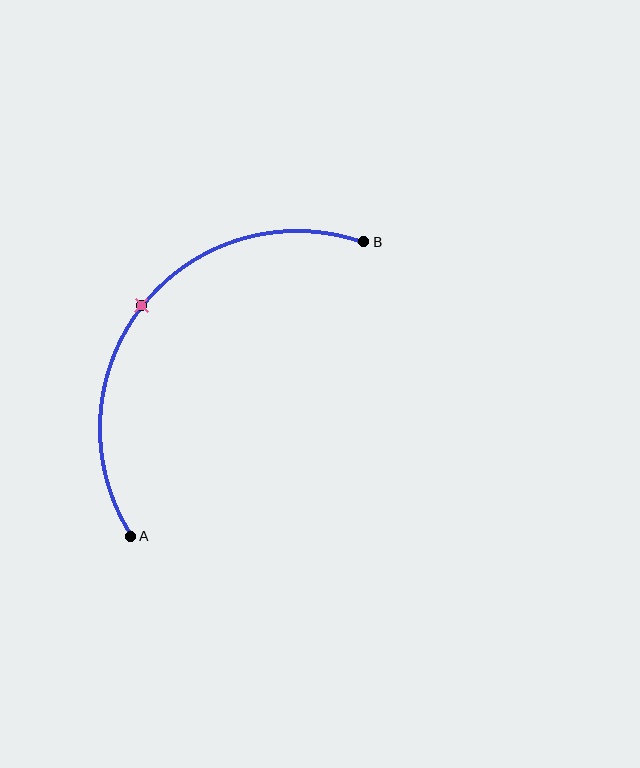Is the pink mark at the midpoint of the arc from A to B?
Yes. The pink mark lies on the arc at equal arc-length from both A and B — it is the arc midpoint.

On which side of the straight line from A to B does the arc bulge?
The arc bulges above and to the left of the straight line connecting A and B.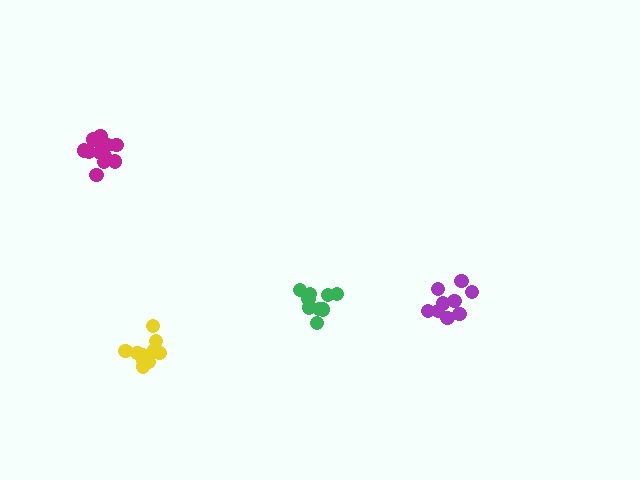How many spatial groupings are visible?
There are 4 spatial groupings.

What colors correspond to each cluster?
The clusters are colored: purple, green, magenta, yellow.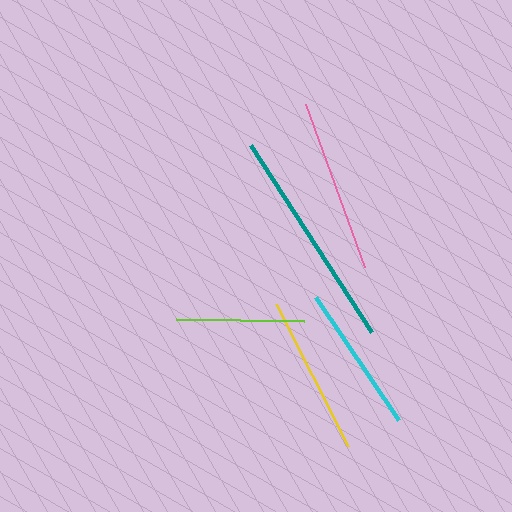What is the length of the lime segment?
The lime segment is approximately 128 pixels long.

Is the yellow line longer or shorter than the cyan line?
The yellow line is longer than the cyan line.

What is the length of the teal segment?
The teal segment is approximately 223 pixels long.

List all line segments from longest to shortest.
From longest to shortest: teal, pink, yellow, cyan, lime.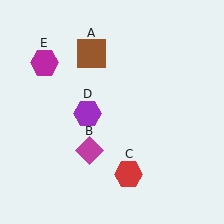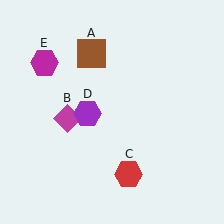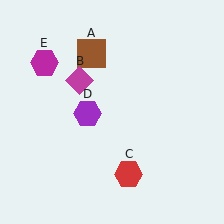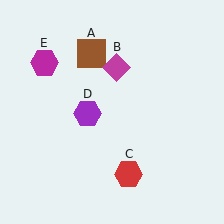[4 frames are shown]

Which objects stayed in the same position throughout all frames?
Brown square (object A) and red hexagon (object C) and purple hexagon (object D) and magenta hexagon (object E) remained stationary.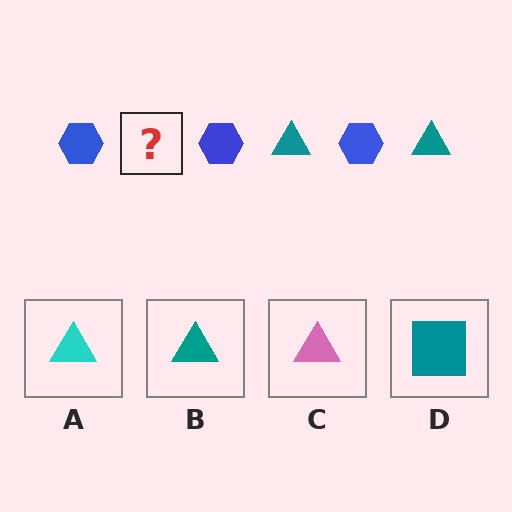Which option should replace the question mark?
Option B.